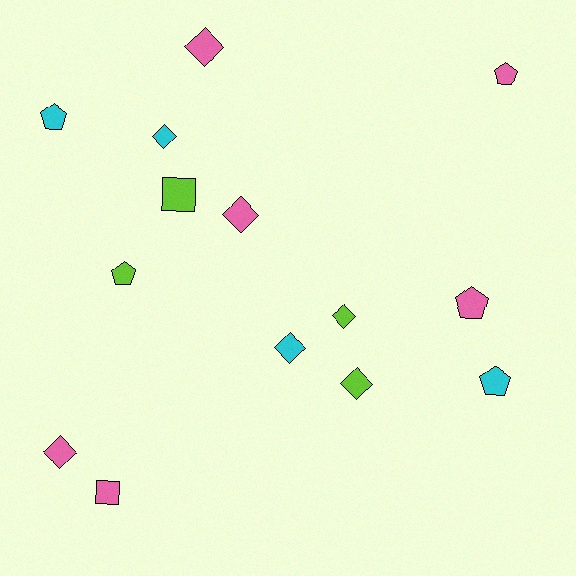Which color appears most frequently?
Pink, with 6 objects.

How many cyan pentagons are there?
There are 2 cyan pentagons.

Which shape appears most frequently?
Diamond, with 7 objects.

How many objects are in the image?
There are 14 objects.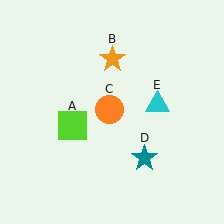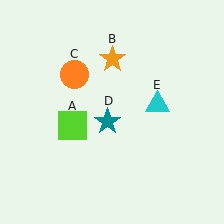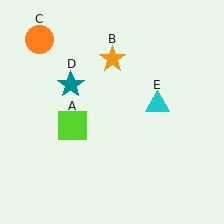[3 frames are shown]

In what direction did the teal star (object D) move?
The teal star (object D) moved up and to the left.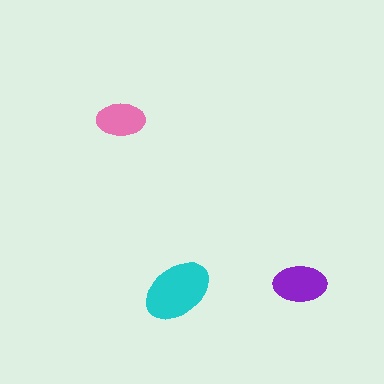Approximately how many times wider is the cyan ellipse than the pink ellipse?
About 1.5 times wider.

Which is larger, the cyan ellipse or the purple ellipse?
The cyan one.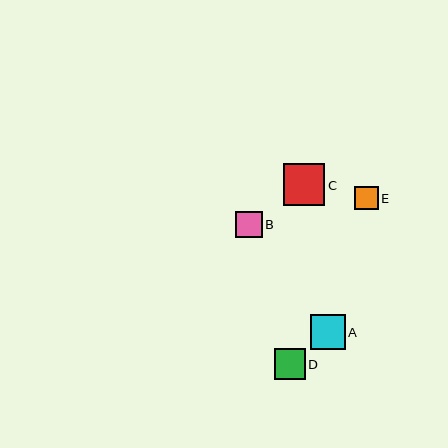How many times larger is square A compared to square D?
Square A is approximately 1.1 times the size of square D.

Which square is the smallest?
Square E is the smallest with a size of approximately 23 pixels.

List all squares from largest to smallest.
From largest to smallest: C, A, D, B, E.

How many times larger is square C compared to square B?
Square C is approximately 1.6 times the size of square B.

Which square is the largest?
Square C is the largest with a size of approximately 42 pixels.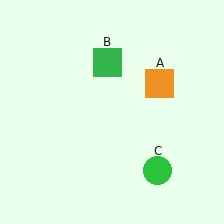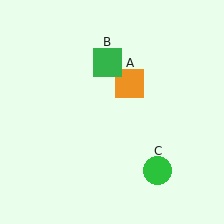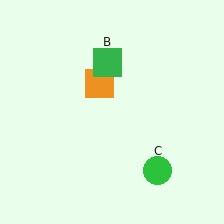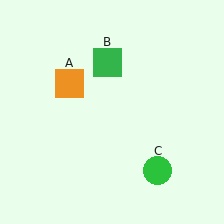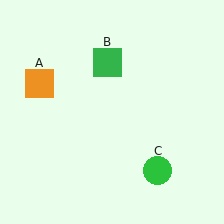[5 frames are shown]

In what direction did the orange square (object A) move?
The orange square (object A) moved left.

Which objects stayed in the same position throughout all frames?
Green square (object B) and green circle (object C) remained stationary.